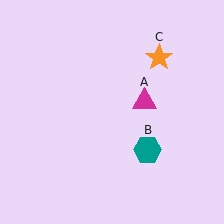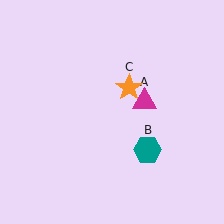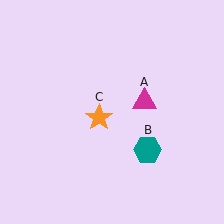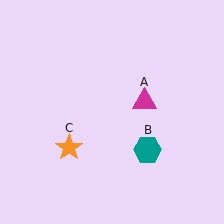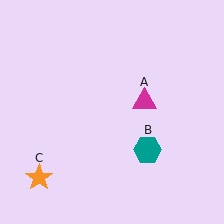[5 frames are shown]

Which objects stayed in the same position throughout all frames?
Magenta triangle (object A) and teal hexagon (object B) remained stationary.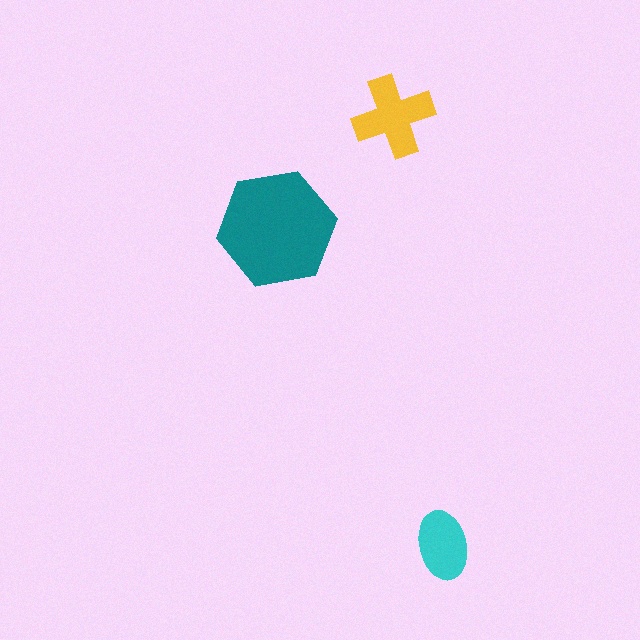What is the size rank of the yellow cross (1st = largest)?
2nd.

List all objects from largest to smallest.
The teal hexagon, the yellow cross, the cyan ellipse.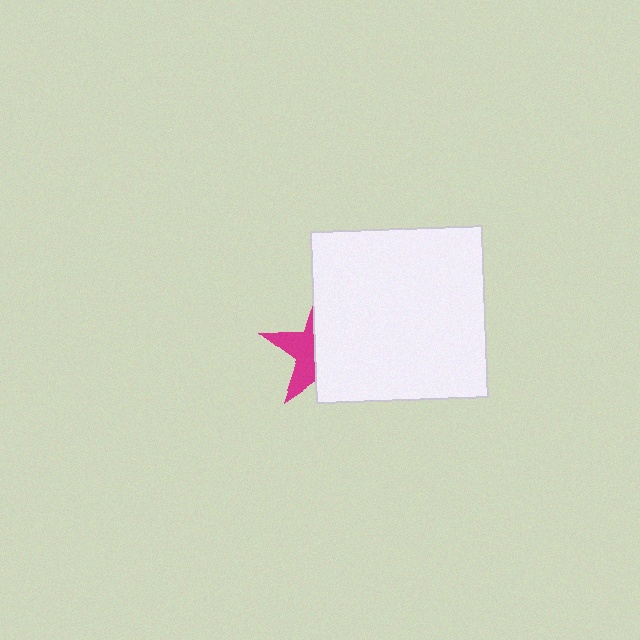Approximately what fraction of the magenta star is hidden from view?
Roughly 61% of the magenta star is hidden behind the white square.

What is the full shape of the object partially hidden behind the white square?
The partially hidden object is a magenta star.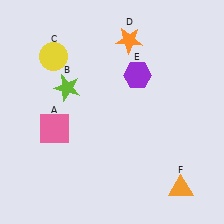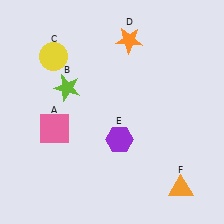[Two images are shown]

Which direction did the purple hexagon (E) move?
The purple hexagon (E) moved down.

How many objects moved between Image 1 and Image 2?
1 object moved between the two images.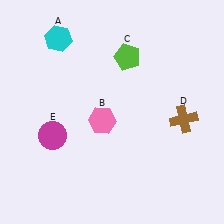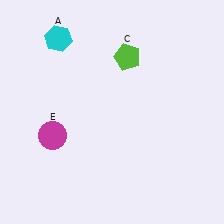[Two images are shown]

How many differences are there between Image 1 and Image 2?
There are 2 differences between the two images.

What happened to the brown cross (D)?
The brown cross (D) was removed in Image 2. It was in the bottom-right area of Image 1.